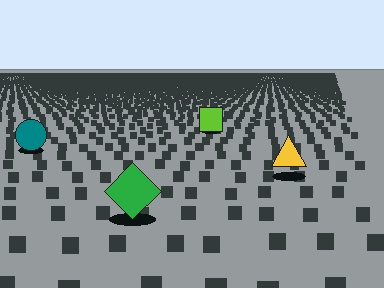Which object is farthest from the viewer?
The lime square is farthest from the viewer. It appears smaller and the ground texture around it is denser.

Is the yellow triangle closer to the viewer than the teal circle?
Yes. The yellow triangle is closer — you can tell from the texture gradient: the ground texture is coarser near it.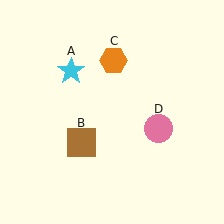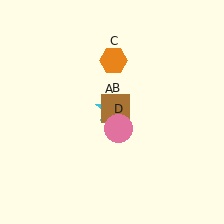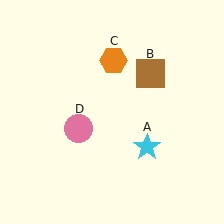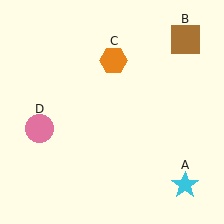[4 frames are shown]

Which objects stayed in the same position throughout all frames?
Orange hexagon (object C) remained stationary.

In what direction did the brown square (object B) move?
The brown square (object B) moved up and to the right.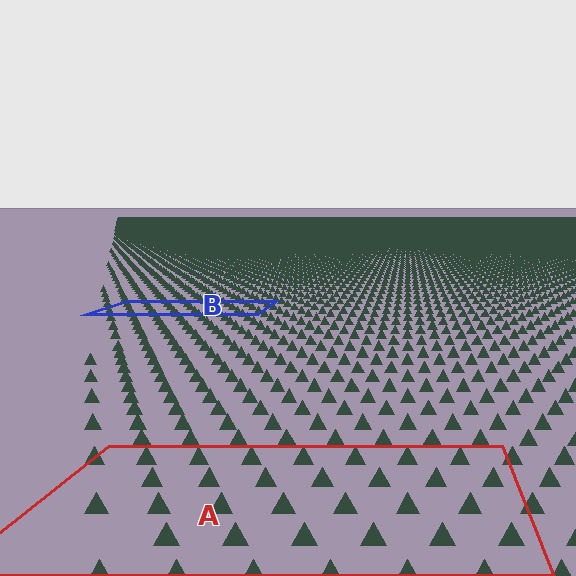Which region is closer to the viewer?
Region A is closer. The texture elements there are larger and more spread out.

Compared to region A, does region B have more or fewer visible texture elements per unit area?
Region B has more texture elements per unit area — they are packed more densely because it is farther away.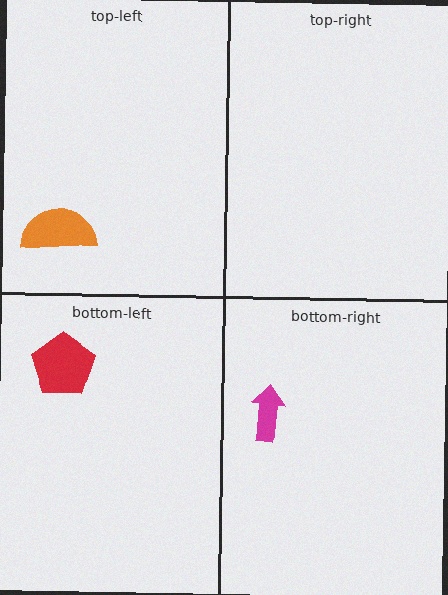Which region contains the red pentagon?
The bottom-left region.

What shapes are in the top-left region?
The orange semicircle.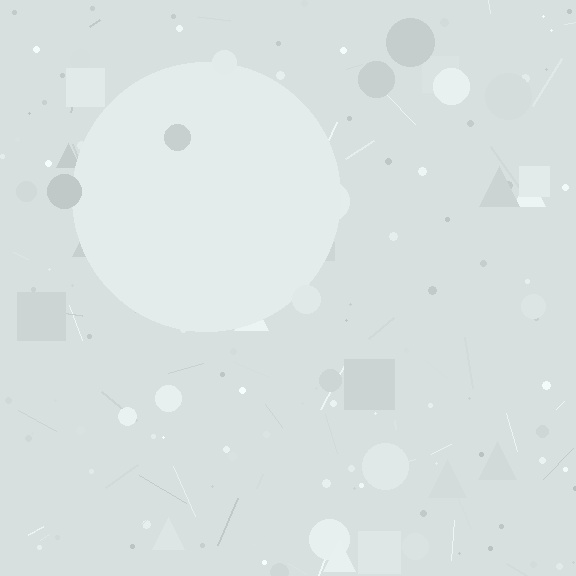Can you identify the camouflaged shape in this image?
The camouflaged shape is a circle.